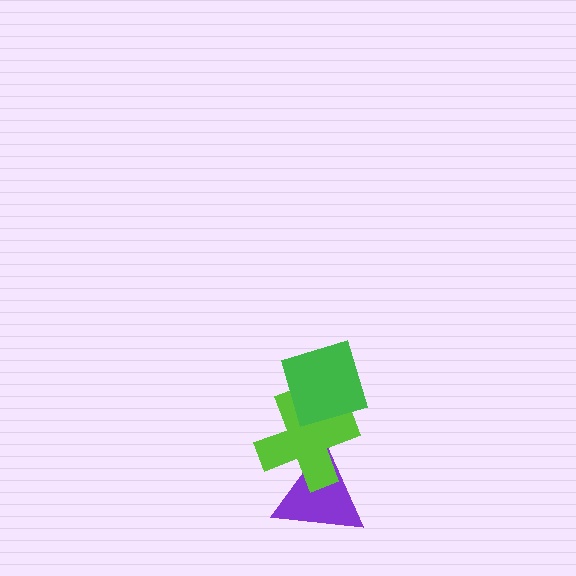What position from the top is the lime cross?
The lime cross is 2nd from the top.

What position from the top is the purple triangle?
The purple triangle is 3rd from the top.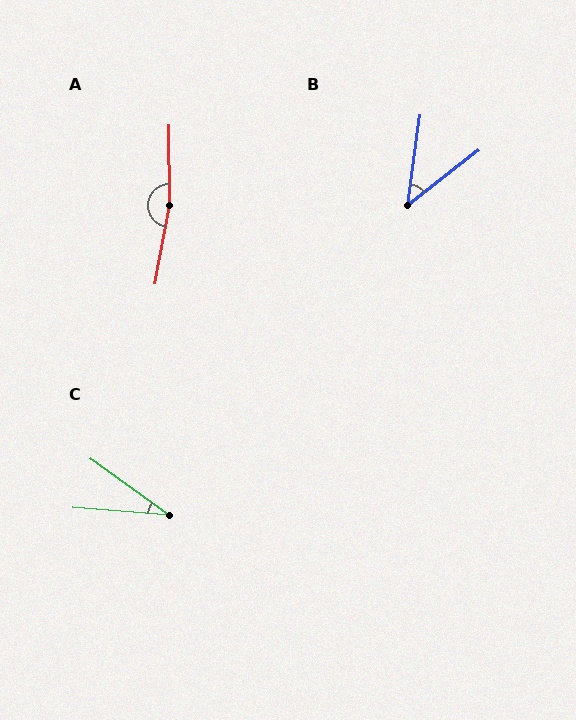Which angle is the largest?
A, at approximately 169 degrees.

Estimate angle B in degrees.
Approximately 44 degrees.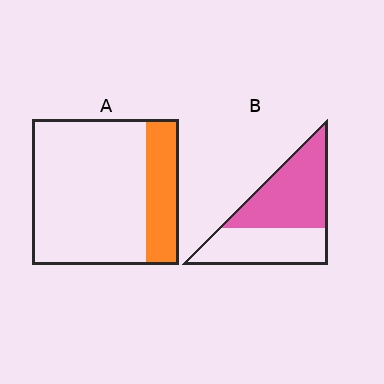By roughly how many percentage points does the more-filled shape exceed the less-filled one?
By roughly 35 percentage points (B over A).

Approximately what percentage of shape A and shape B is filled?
A is approximately 20% and B is approximately 55%.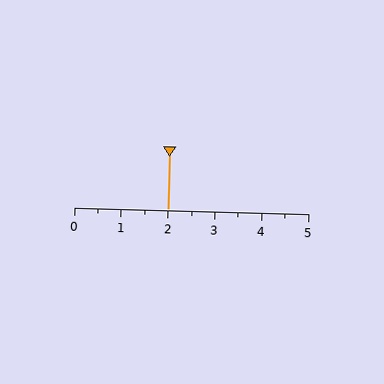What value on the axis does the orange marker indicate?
The marker indicates approximately 2.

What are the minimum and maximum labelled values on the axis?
The axis runs from 0 to 5.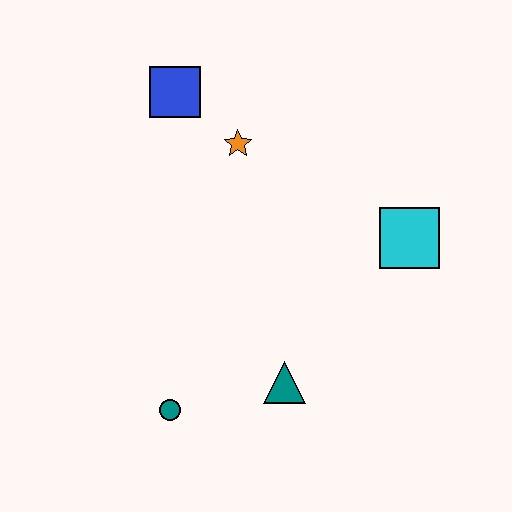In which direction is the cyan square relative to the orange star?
The cyan square is to the right of the orange star.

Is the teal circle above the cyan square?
No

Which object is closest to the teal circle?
The teal triangle is closest to the teal circle.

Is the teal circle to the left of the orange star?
Yes